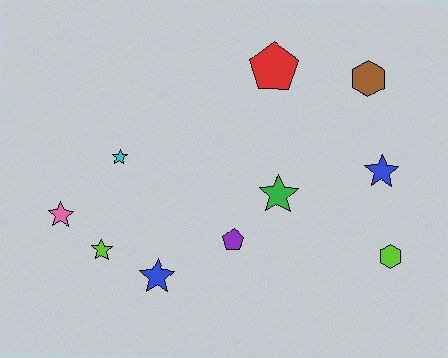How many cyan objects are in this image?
There is 1 cyan object.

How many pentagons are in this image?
There are 2 pentagons.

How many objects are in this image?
There are 10 objects.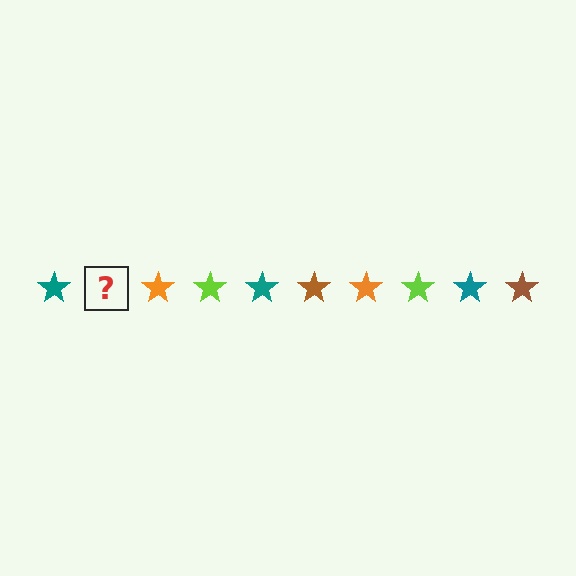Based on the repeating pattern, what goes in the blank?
The blank should be a brown star.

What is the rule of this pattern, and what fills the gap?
The rule is that the pattern cycles through teal, brown, orange, lime stars. The gap should be filled with a brown star.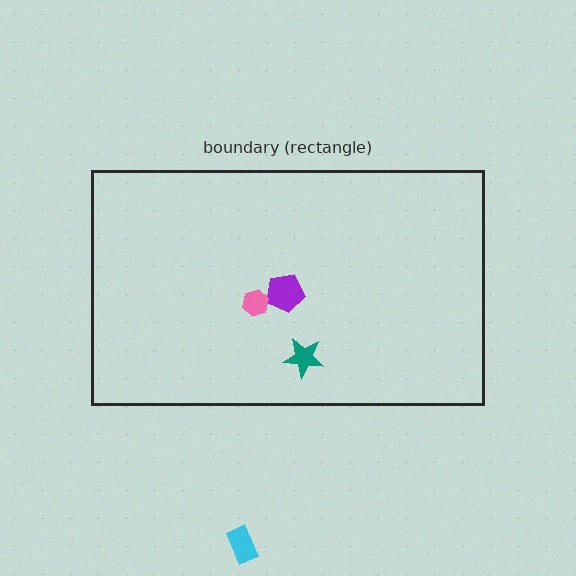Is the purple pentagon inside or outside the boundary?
Inside.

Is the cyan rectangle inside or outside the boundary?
Outside.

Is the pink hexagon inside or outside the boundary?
Inside.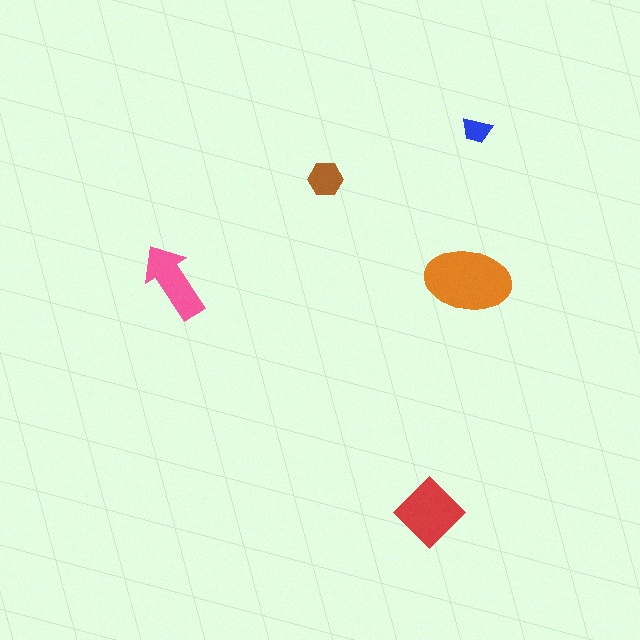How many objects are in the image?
There are 5 objects in the image.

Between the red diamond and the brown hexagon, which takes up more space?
The red diamond.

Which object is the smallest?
The blue trapezoid.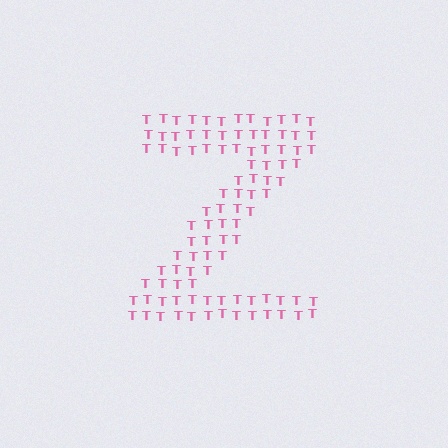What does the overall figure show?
The overall figure shows the letter Z.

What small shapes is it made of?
It is made of small letter T's.